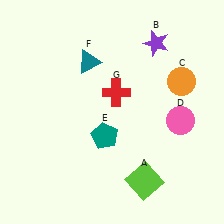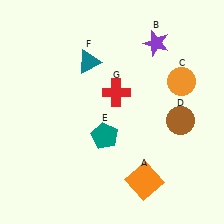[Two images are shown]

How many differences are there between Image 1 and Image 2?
There are 2 differences between the two images.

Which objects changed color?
A changed from lime to orange. D changed from pink to brown.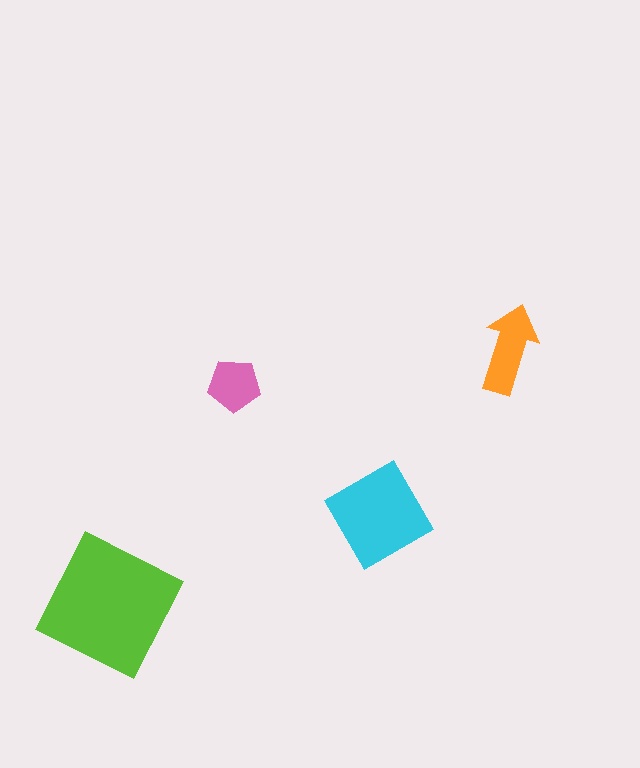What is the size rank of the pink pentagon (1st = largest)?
4th.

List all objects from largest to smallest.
The lime square, the cyan diamond, the orange arrow, the pink pentagon.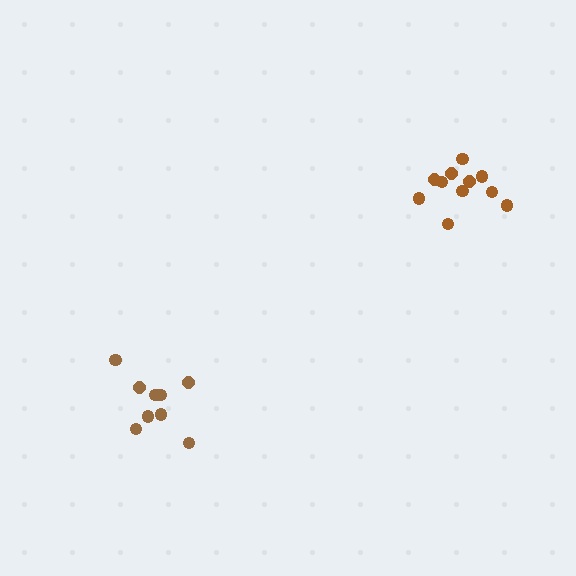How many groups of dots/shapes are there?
There are 2 groups.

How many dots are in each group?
Group 1: 9 dots, Group 2: 11 dots (20 total).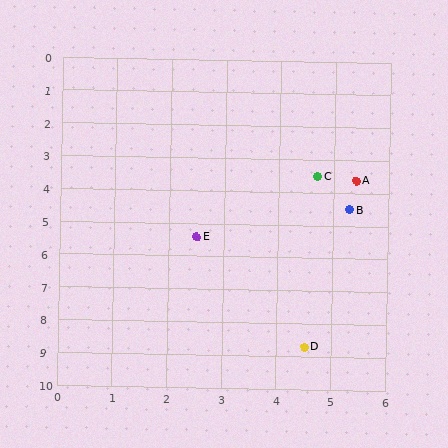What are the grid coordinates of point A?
Point A is at approximately (5.4, 3.6).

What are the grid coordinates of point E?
Point E is at approximately (2.5, 5.4).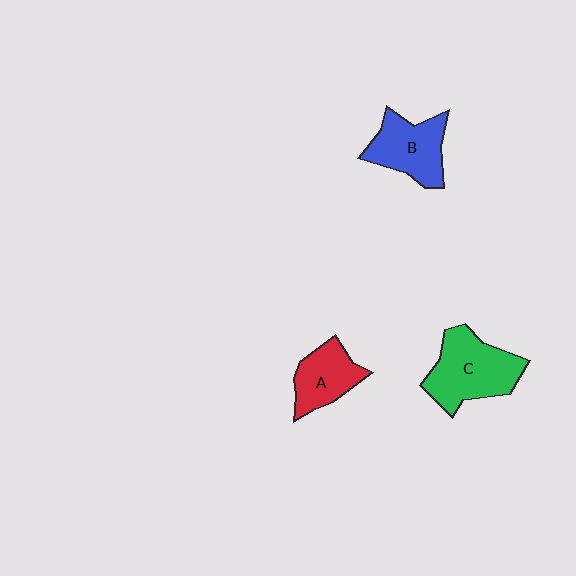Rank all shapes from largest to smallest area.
From largest to smallest: C (green), B (blue), A (red).